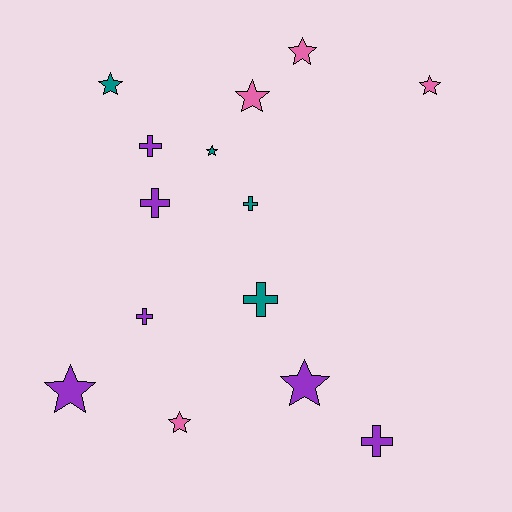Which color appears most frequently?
Purple, with 6 objects.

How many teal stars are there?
There are 2 teal stars.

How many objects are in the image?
There are 14 objects.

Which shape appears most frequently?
Star, with 8 objects.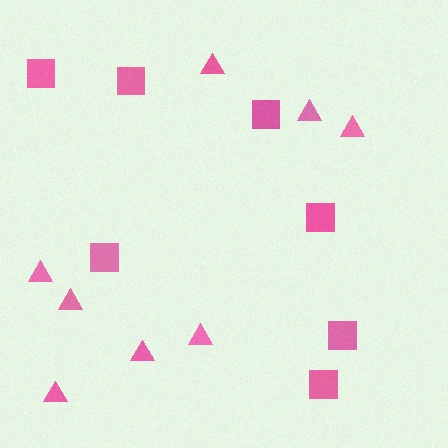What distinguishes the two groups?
There are 2 groups: one group of triangles (8) and one group of squares (7).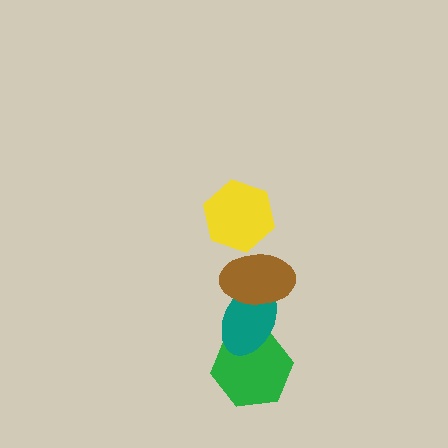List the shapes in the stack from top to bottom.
From top to bottom: the yellow hexagon, the brown ellipse, the teal ellipse, the green hexagon.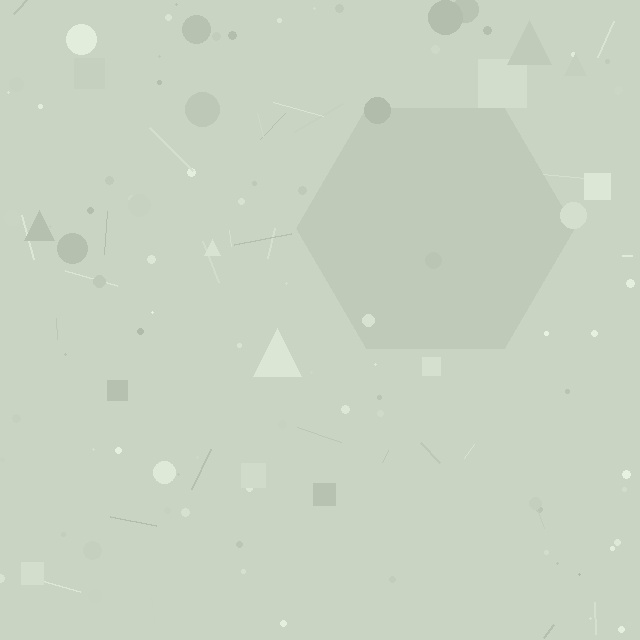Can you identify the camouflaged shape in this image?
The camouflaged shape is a hexagon.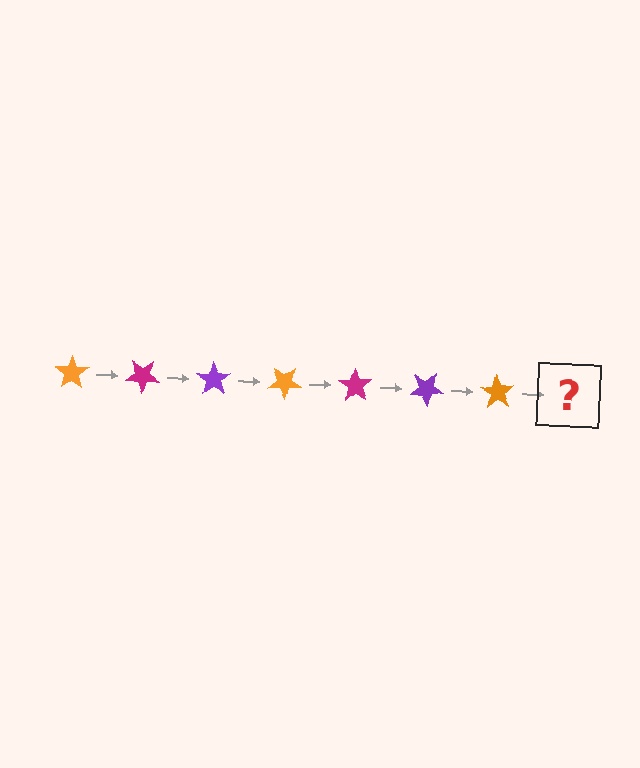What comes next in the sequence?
The next element should be a magenta star, rotated 245 degrees from the start.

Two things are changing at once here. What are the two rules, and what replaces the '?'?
The two rules are that it rotates 35 degrees each step and the color cycles through orange, magenta, and purple. The '?' should be a magenta star, rotated 245 degrees from the start.